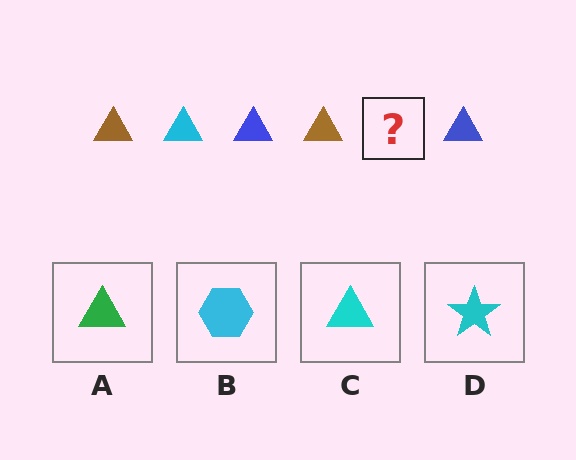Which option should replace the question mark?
Option C.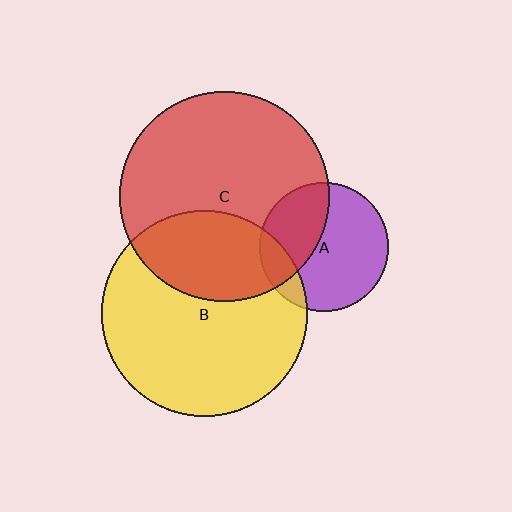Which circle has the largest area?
Circle C (red).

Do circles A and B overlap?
Yes.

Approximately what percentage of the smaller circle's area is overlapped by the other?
Approximately 15%.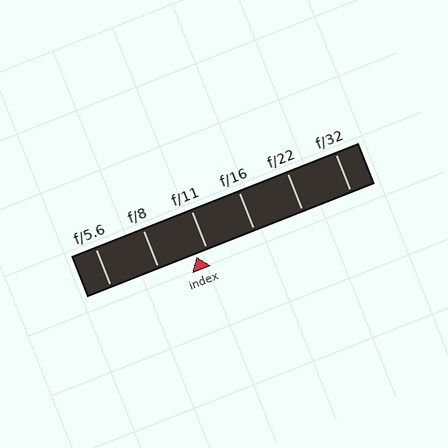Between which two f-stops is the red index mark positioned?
The index mark is between f/8 and f/11.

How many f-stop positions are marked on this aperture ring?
There are 6 f-stop positions marked.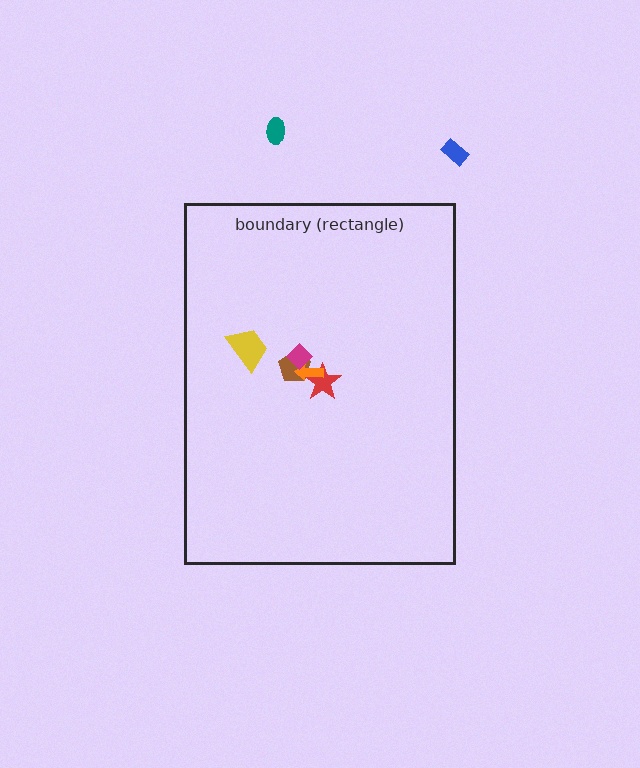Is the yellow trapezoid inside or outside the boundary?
Inside.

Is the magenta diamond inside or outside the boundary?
Inside.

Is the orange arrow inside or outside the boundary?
Inside.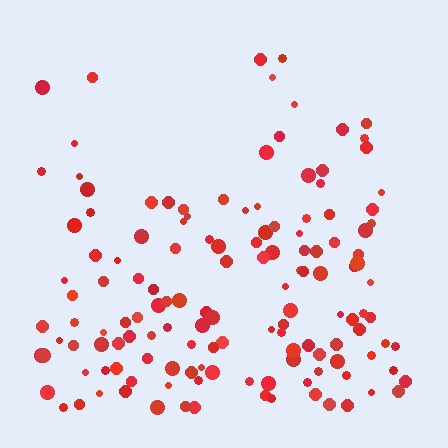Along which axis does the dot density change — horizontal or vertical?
Vertical.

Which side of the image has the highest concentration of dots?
The bottom.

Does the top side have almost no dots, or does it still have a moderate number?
Still a moderate number, just noticeably fewer than the bottom.